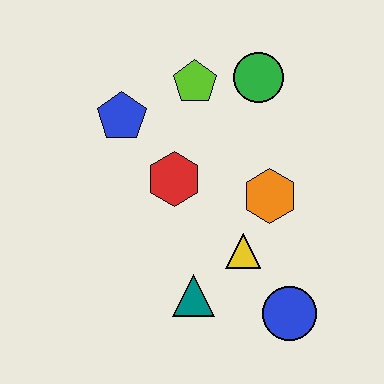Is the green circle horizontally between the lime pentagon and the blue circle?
Yes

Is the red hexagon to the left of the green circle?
Yes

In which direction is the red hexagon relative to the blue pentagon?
The red hexagon is below the blue pentagon.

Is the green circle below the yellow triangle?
No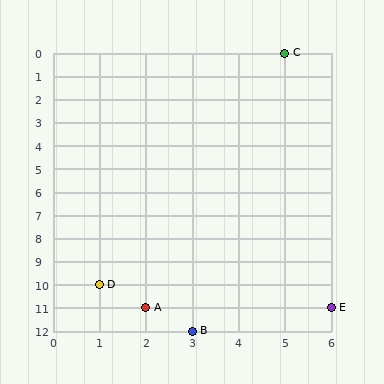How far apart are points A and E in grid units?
Points A and E are 4 columns apart.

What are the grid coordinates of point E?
Point E is at grid coordinates (6, 11).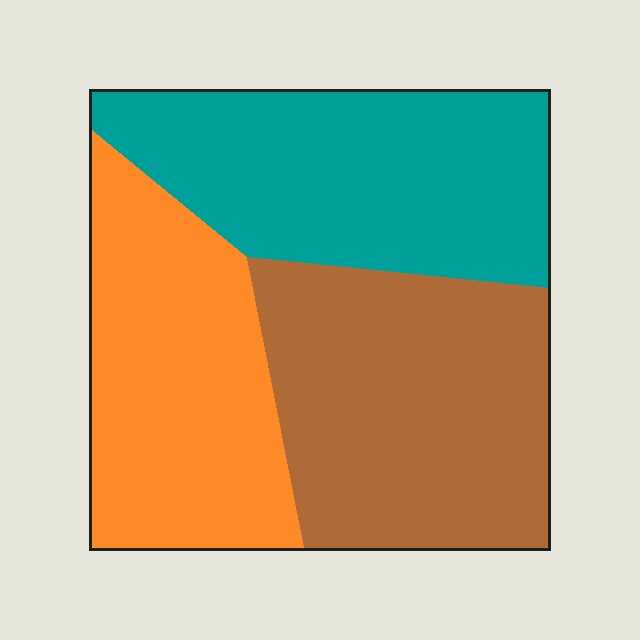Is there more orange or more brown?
Brown.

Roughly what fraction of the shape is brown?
Brown takes up about three eighths (3/8) of the shape.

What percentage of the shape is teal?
Teal takes up about one third (1/3) of the shape.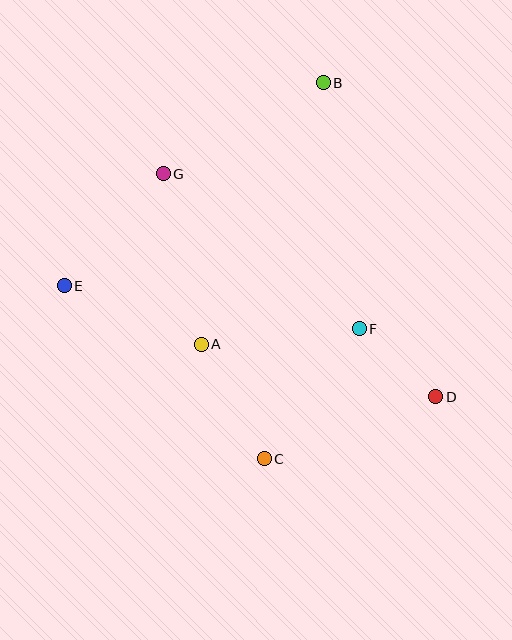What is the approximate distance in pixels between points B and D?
The distance between B and D is approximately 333 pixels.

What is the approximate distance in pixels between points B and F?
The distance between B and F is approximately 248 pixels.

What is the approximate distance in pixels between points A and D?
The distance between A and D is approximately 240 pixels.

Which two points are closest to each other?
Points D and F are closest to each other.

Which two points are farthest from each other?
Points D and E are farthest from each other.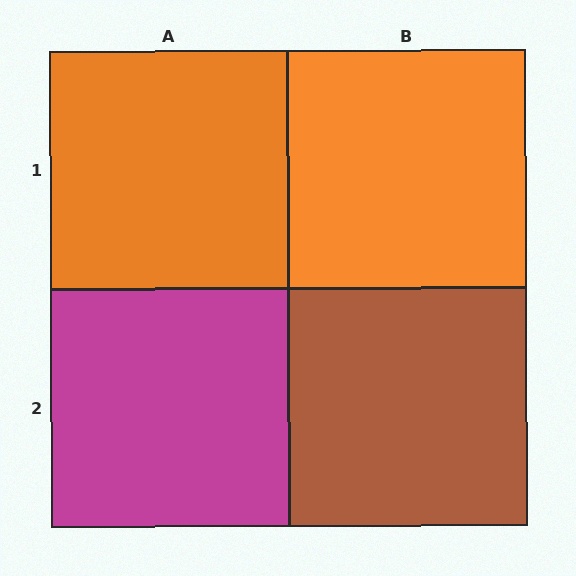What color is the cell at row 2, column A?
Magenta.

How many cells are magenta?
1 cell is magenta.